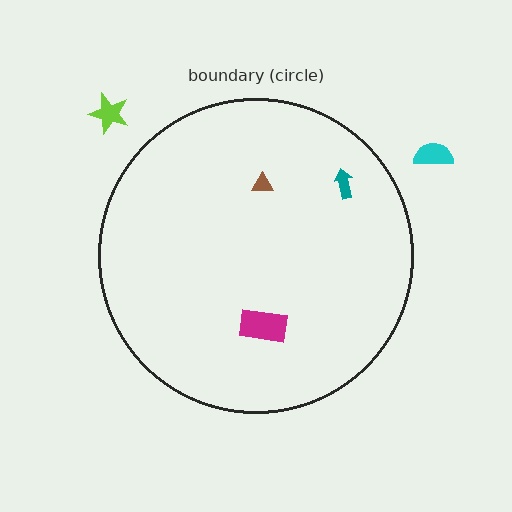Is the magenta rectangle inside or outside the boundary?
Inside.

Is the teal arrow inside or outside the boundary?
Inside.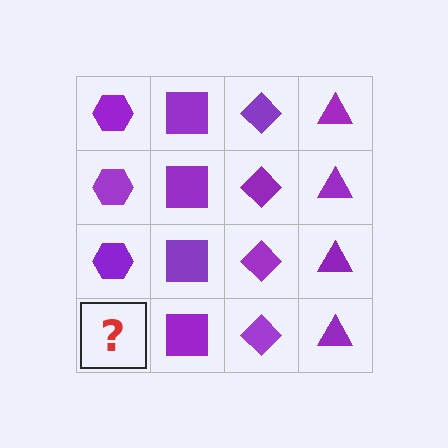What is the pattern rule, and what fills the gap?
The rule is that each column has a consistent shape. The gap should be filled with a purple hexagon.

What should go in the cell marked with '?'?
The missing cell should contain a purple hexagon.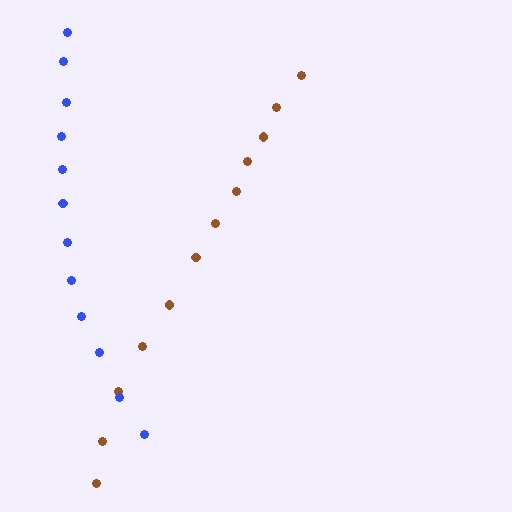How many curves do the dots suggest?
There are 2 distinct paths.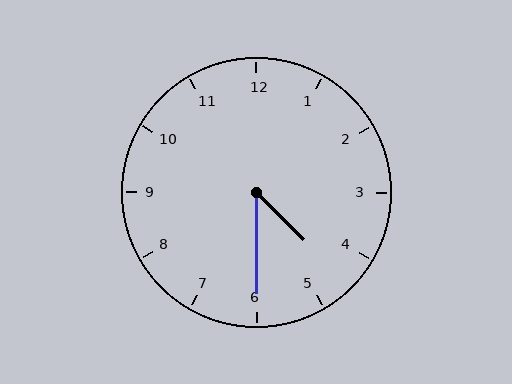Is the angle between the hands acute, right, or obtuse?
It is acute.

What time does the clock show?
4:30.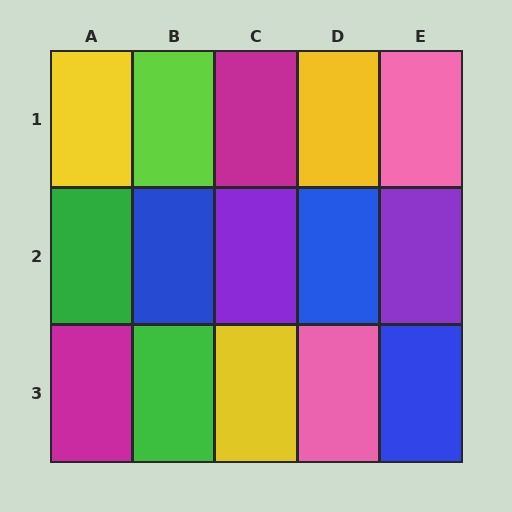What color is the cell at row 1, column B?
Lime.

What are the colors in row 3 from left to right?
Magenta, green, yellow, pink, blue.